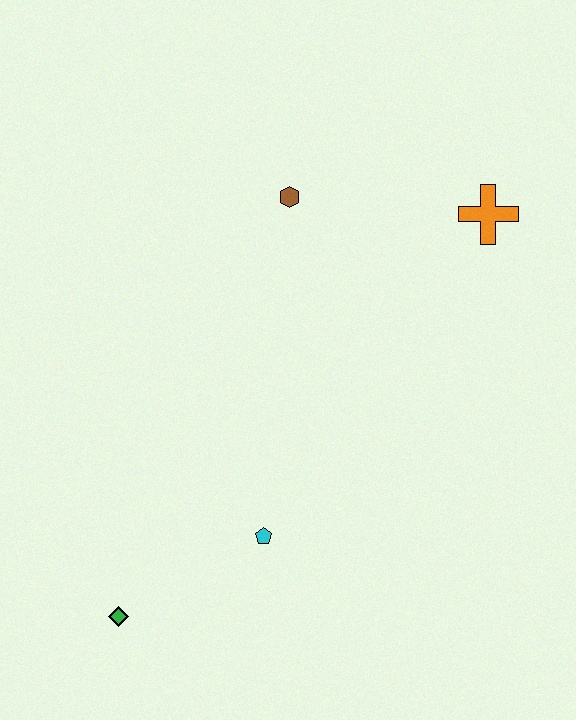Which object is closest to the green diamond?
The cyan pentagon is closest to the green diamond.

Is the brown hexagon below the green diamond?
No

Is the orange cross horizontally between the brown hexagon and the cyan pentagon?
No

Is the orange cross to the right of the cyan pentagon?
Yes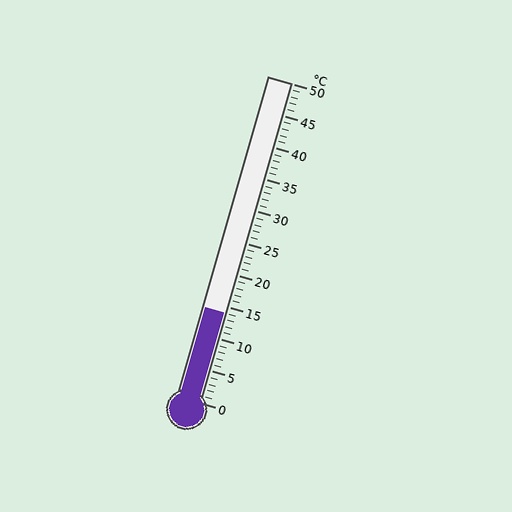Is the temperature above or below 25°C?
The temperature is below 25°C.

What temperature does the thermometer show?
The thermometer shows approximately 14°C.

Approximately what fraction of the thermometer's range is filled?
The thermometer is filled to approximately 30% of its range.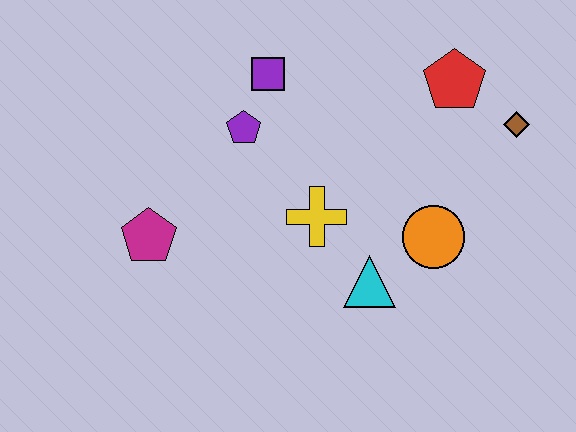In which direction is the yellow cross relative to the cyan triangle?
The yellow cross is above the cyan triangle.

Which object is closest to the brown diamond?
The red pentagon is closest to the brown diamond.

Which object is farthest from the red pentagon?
The magenta pentagon is farthest from the red pentagon.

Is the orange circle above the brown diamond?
No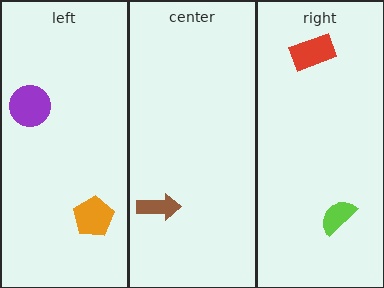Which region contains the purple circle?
The left region.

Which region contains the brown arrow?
The center region.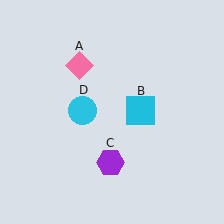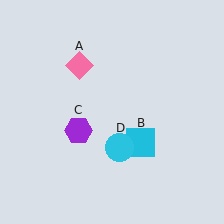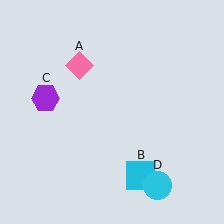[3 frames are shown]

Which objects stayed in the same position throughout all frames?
Pink diamond (object A) remained stationary.